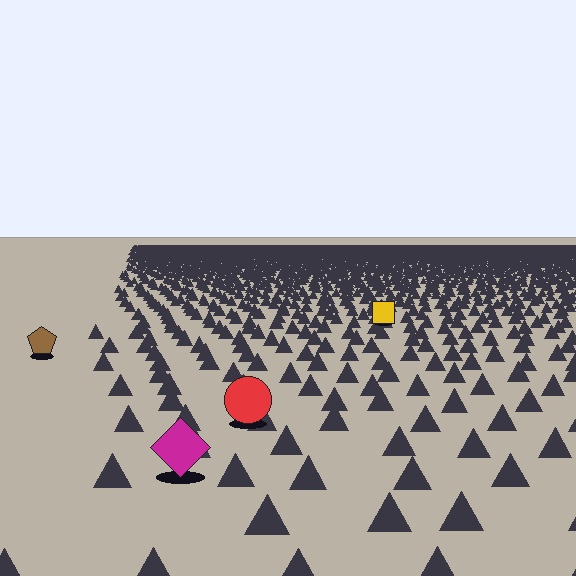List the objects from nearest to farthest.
From nearest to farthest: the magenta diamond, the red circle, the brown pentagon, the yellow square.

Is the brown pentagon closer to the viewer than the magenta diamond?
No. The magenta diamond is closer — you can tell from the texture gradient: the ground texture is coarser near it.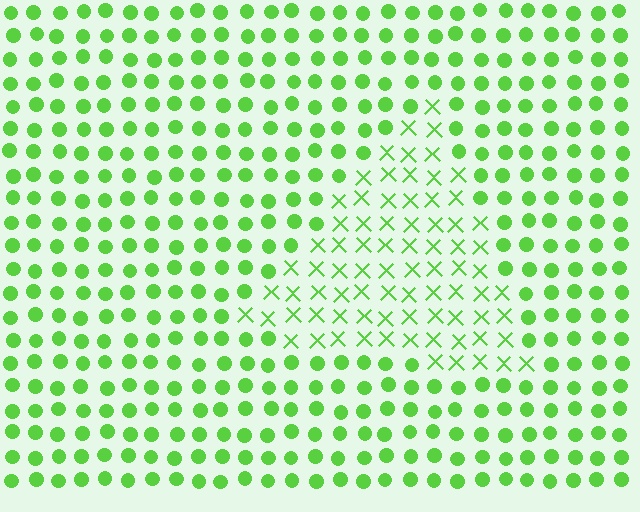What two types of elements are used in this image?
The image uses X marks inside the triangle region and circles outside it.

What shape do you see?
I see a triangle.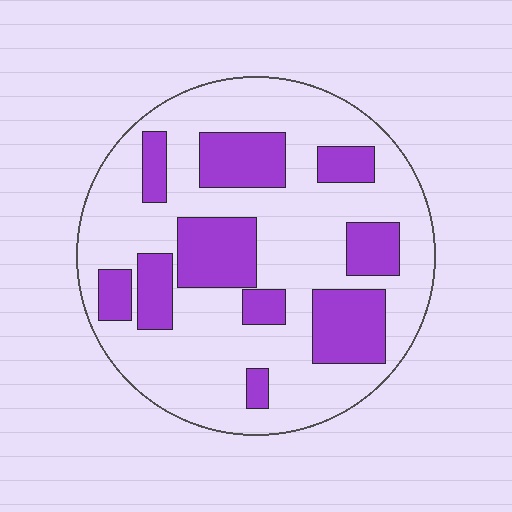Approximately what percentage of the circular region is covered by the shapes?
Approximately 30%.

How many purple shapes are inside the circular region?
10.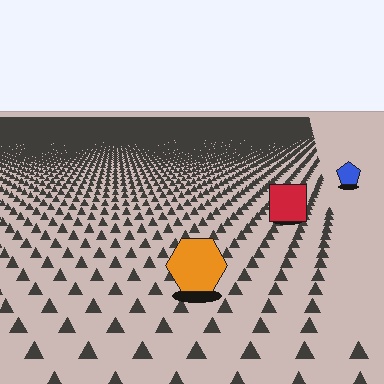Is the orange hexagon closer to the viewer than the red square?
Yes. The orange hexagon is closer — you can tell from the texture gradient: the ground texture is coarser near it.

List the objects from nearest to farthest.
From nearest to farthest: the orange hexagon, the red square, the blue pentagon.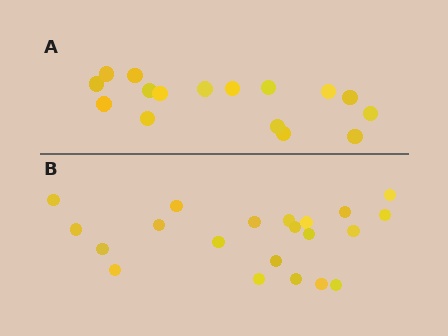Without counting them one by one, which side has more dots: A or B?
Region B (the bottom region) has more dots.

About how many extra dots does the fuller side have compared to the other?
Region B has about 5 more dots than region A.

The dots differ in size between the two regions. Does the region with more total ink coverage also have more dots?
No. Region A has more total ink coverage because its dots are larger, but region B actually contains more individual dots. Total area can be misleading — the number of items is what matters here.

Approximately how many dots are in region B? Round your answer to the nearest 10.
About 20 dots. (The exact count is 21, which rounds to 20.)